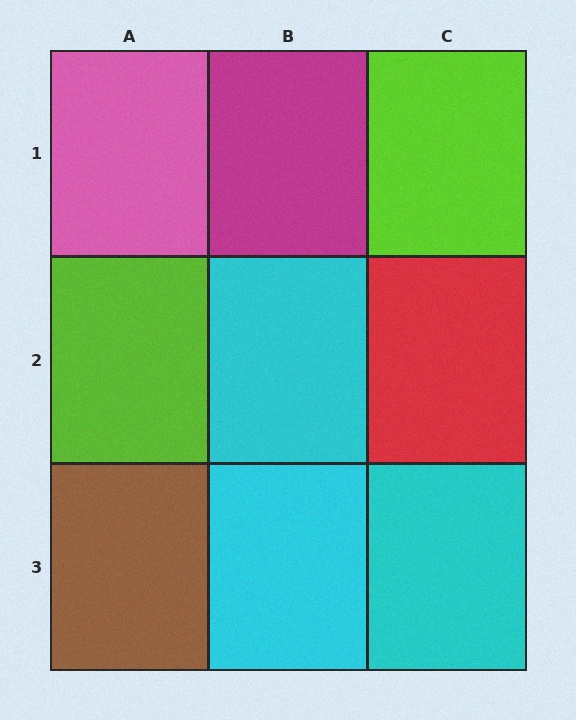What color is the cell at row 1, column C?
Lime.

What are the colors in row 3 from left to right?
Brown, cyan, cyan.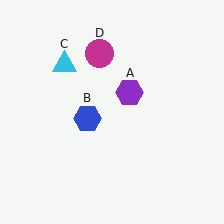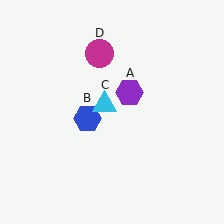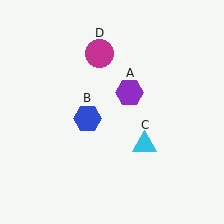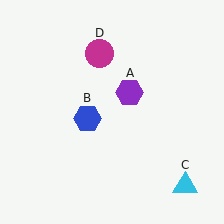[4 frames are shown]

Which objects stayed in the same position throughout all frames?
Purple hexagon (object A) and blue hexagon (object B) and magenta circle (object D) remained stationary.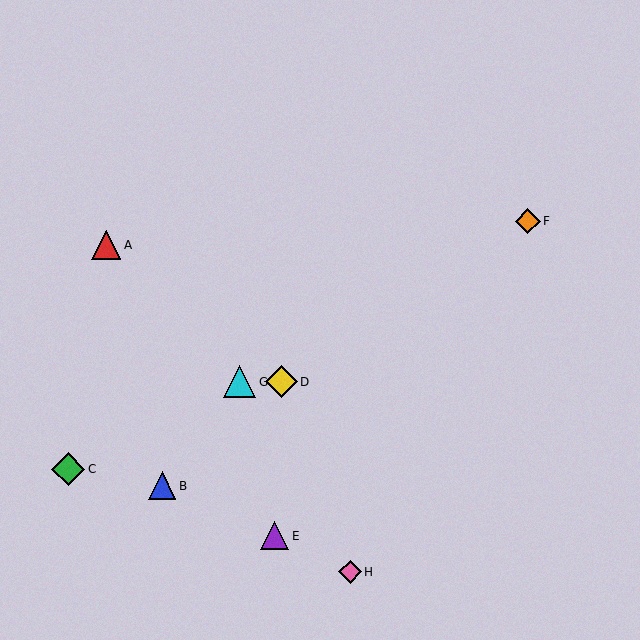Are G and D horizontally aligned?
Yes, both are at y≈382.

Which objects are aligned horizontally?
Objects D, G are aligned horizontally.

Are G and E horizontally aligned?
No, G is at y≈382 and E is at y≈536.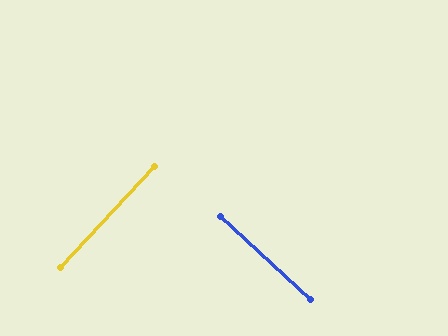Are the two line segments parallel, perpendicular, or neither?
Perpendicular — they meet at approximately 89°.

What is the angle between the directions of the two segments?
Approximately 89 degrees.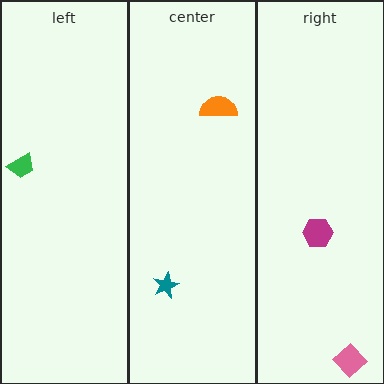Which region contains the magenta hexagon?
The right region.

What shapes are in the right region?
The magenta hexagon, the pink diamond.